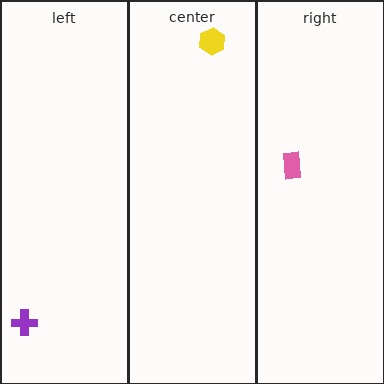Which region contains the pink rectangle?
The right region.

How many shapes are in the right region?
1.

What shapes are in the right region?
The pink rectangle.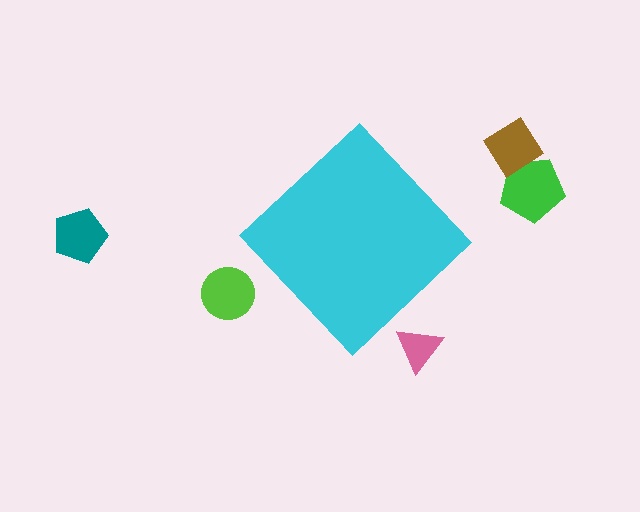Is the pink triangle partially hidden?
No, the pink triangle is fully visible.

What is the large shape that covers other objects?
A cyan diamond.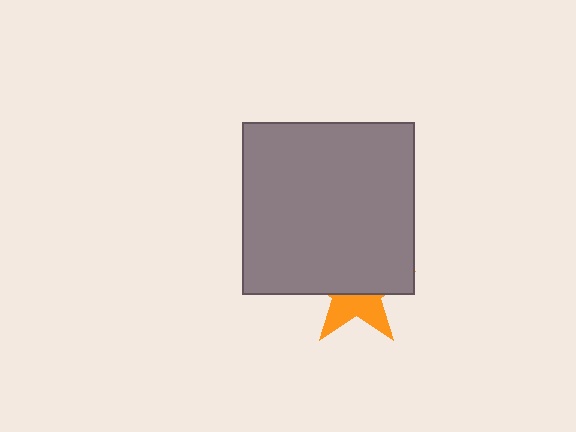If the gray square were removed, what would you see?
You would see the complete orange star.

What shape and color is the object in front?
The object in front is a gray square.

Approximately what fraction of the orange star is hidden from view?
Roughly 60% of the orange star is hidden behind the gray square.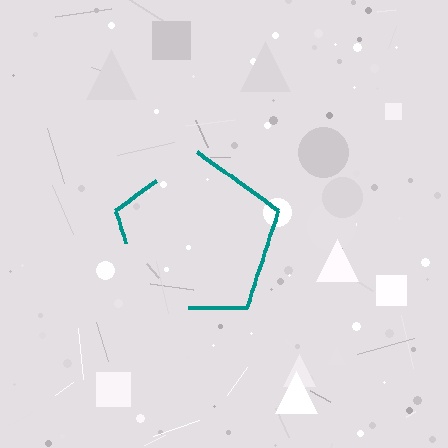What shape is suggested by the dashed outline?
The dashed outline suggests a pentagon.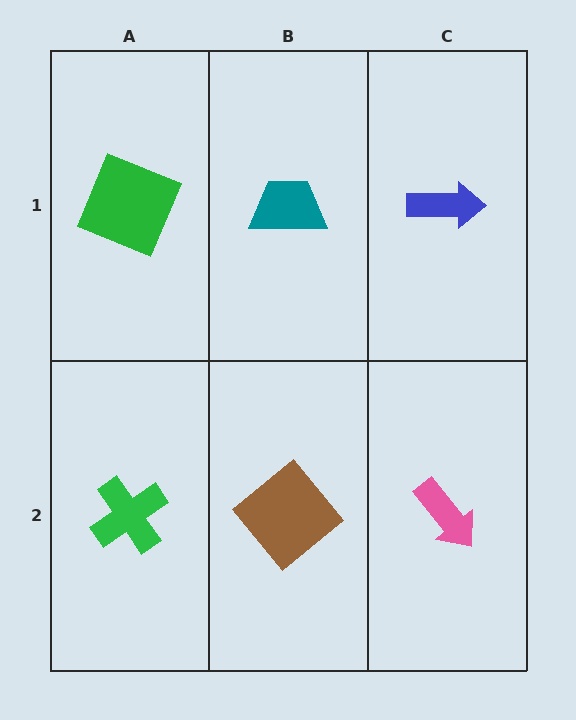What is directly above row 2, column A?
A green square.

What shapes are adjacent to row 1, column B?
A brown diamond (row 2, column B), a green square (row 1, column A), a blue arrow (row 1, column C).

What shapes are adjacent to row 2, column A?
A green square (row 1, column A), a brown diamond (row 2, column B).